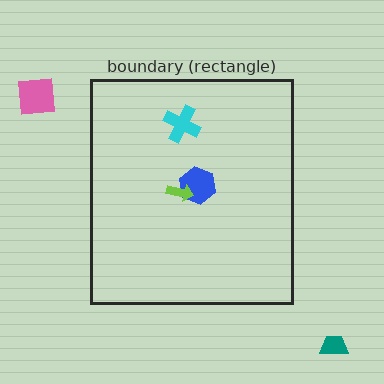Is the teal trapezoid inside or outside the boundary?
Outside.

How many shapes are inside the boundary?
3 inside, 2 outside.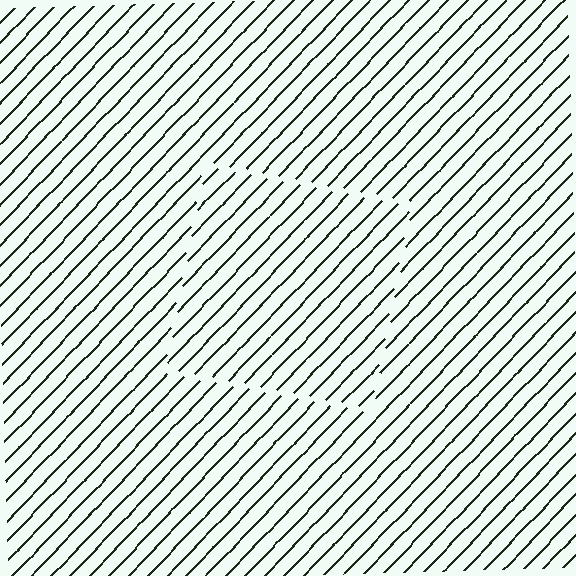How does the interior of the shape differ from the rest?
The interior of the shape contains the same grating, shifted by half a period — the contour is defined by the phase discontinuity where line-ends from the inner and outer gratings abut.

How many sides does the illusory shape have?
4 sides — the line-ends trace a square.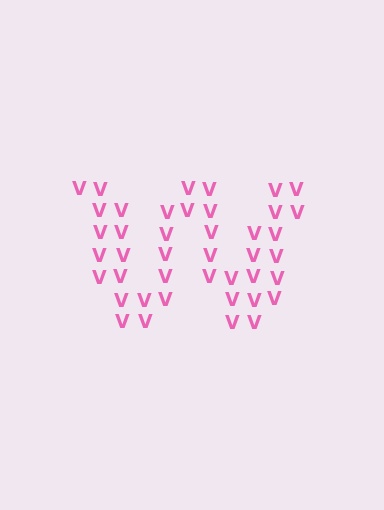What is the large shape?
The large shape is the letter W.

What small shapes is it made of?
It is made of small letter V's.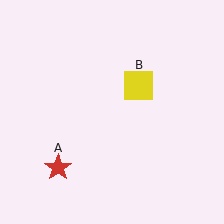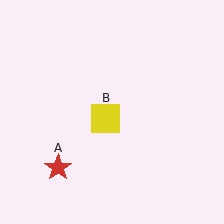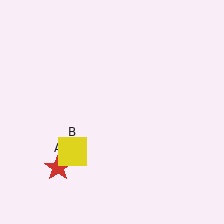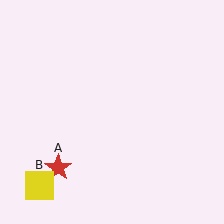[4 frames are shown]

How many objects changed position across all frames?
1 object changed position: yellow square (object B).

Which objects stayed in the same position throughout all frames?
Red star (object A) remained stationary.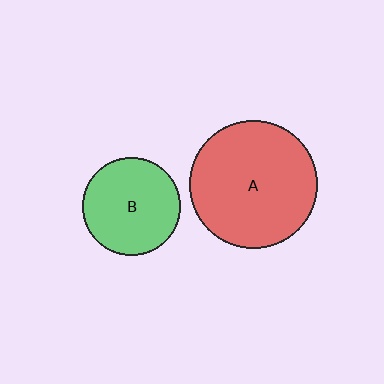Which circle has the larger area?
Circle A (red).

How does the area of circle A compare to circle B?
Approximately 1.7 times.